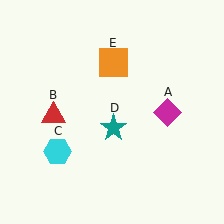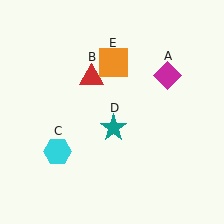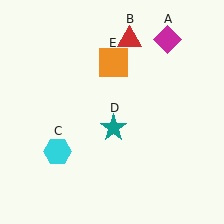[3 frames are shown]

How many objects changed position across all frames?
2 objects changed position: magenta diamond (object A), red triangle (object B).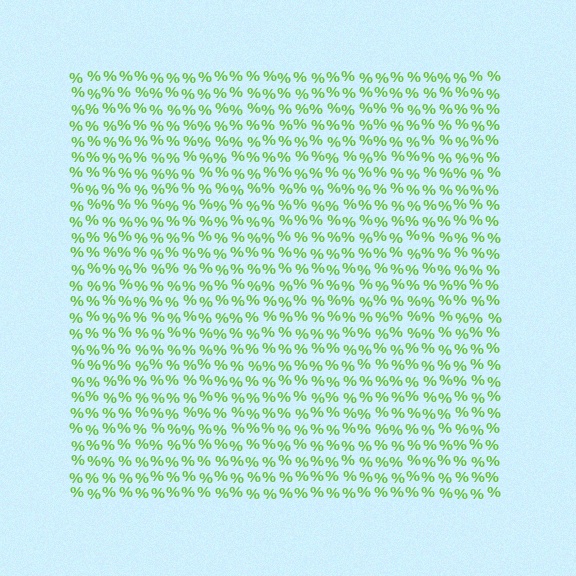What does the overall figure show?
The overall figure shows a square.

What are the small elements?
The small elements are percent signs.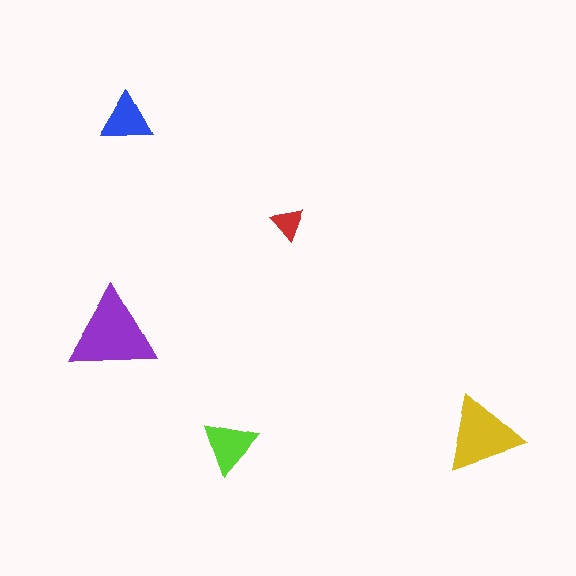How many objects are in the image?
There are 5 objects in the image.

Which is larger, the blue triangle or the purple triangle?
The purple one.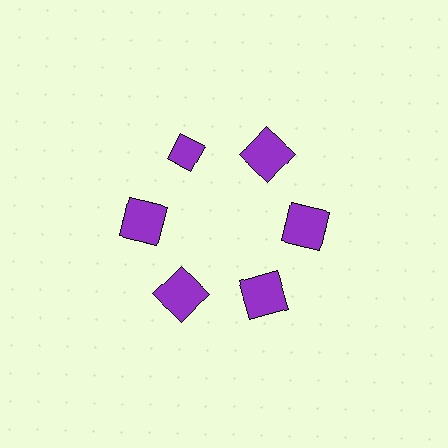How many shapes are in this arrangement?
There are 6 shapes arranged in a ring pattern.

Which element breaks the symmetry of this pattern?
The purple diamond at roughly the 11 o'clock position breaks the symmetry. All other shapes are purple squares.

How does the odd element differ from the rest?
It has a different shape: diamond instead of square.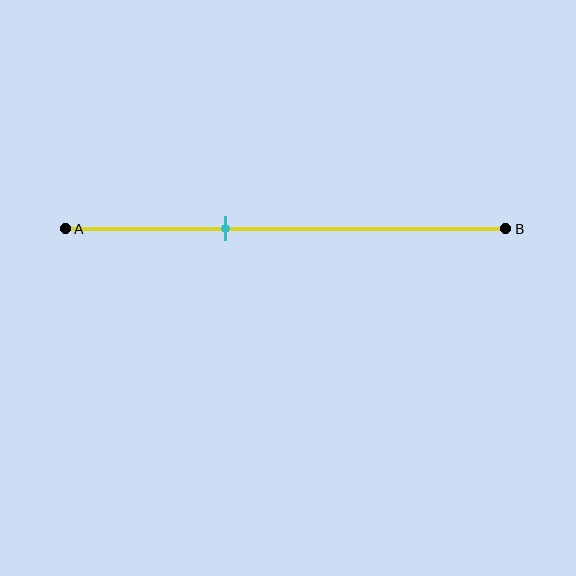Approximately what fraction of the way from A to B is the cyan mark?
The cyan mark is approximately 35% of the way from A to B.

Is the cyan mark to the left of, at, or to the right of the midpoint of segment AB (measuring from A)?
The cyan mark is to the left of the midpoint of segment AB.